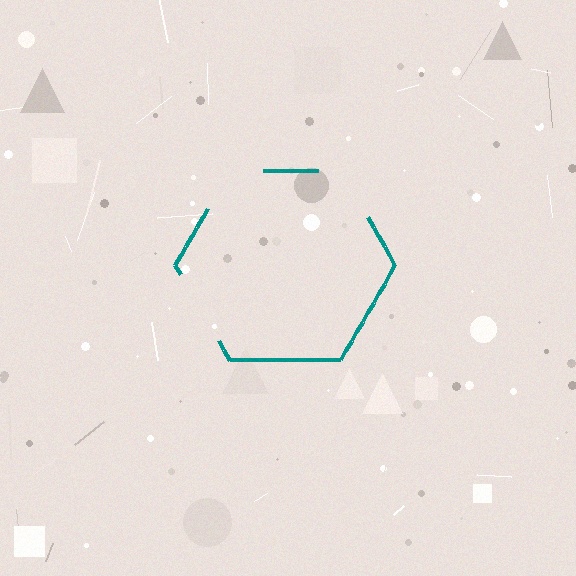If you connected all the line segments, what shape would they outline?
They would outline a hexagon.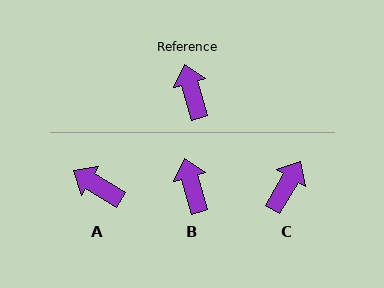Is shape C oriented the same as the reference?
No, it is off by about 47 degrees.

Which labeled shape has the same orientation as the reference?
B.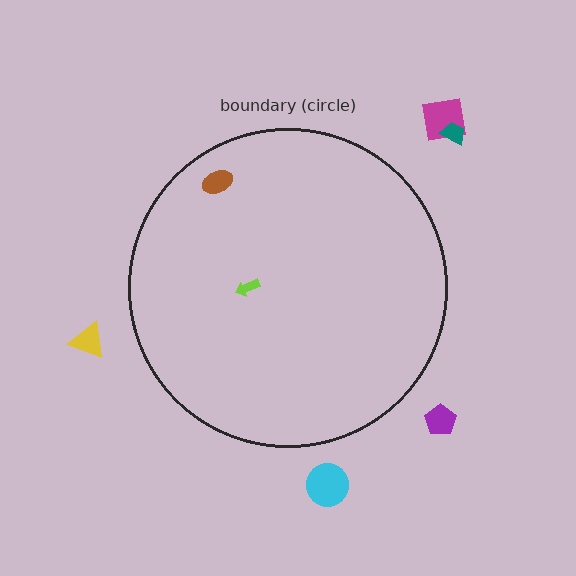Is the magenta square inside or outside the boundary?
Outside.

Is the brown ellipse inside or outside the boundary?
Inside.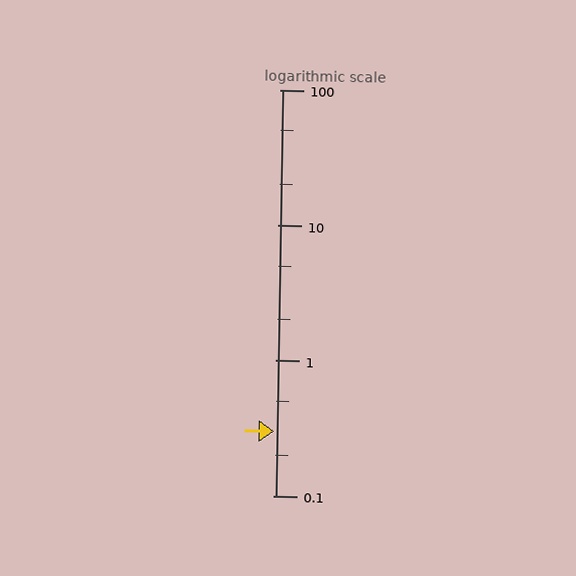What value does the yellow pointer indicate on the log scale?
The pointer indicates approximately 0.3.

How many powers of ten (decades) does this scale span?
The scale spans 3 decades, from 0.1 to 100.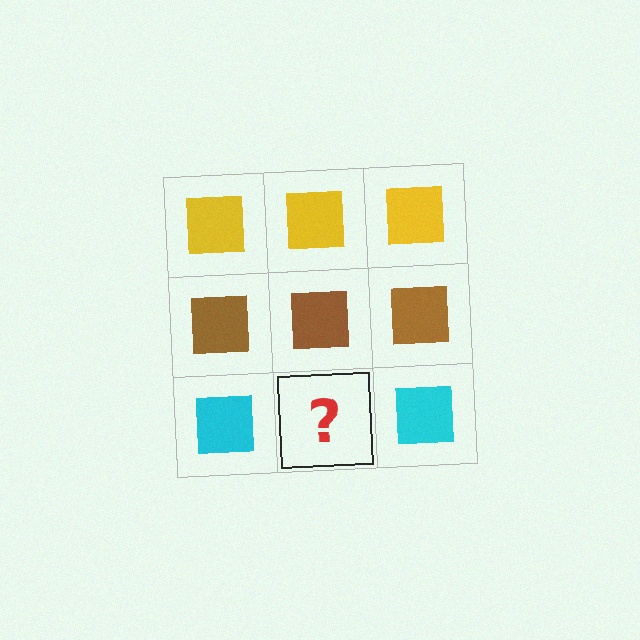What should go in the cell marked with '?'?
The missing cell should contain a cyan square.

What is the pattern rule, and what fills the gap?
The rule is that each row has a consistent color. The gap should be filled with a cyan square.